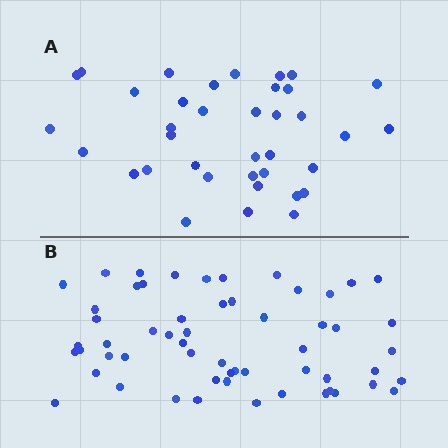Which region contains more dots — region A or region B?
Region B (the bottom region) has more dots.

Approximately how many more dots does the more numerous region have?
Region B has approximately 20 more dots than region A.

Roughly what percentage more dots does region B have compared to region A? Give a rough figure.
About 55% more.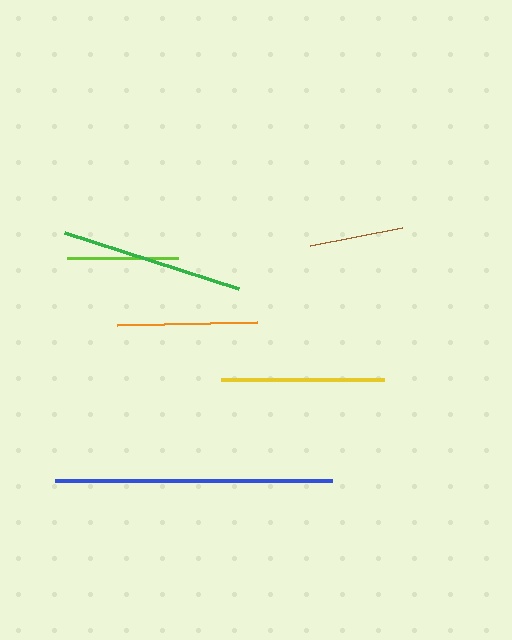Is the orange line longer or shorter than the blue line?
The blue line is longer than the orange line.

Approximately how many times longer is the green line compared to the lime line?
The green line is approximately 1.6 times the length of the lime line.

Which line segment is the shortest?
The brown line is the shortest at approximately 94 pixels.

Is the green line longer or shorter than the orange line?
The green line is longer than the orange line.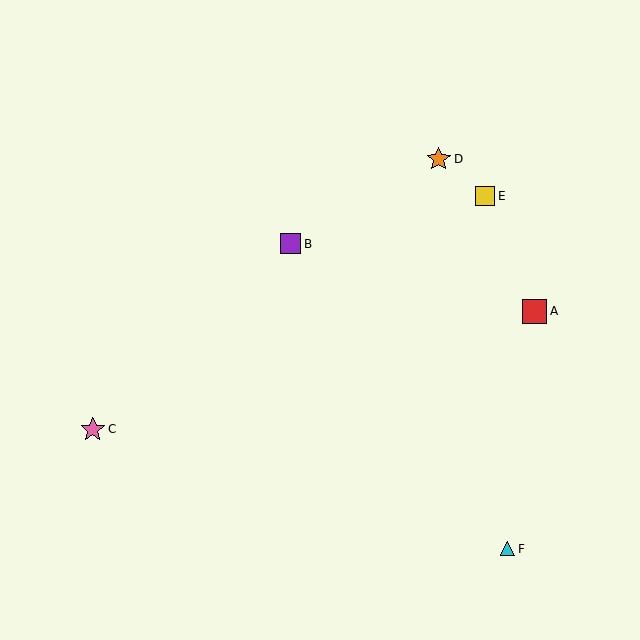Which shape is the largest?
The red square (labeled A) is the largest.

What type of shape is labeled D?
Shape D is an orange star.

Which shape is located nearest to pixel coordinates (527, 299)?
The red square (labeled A) at (534, 311) is nearest to that location.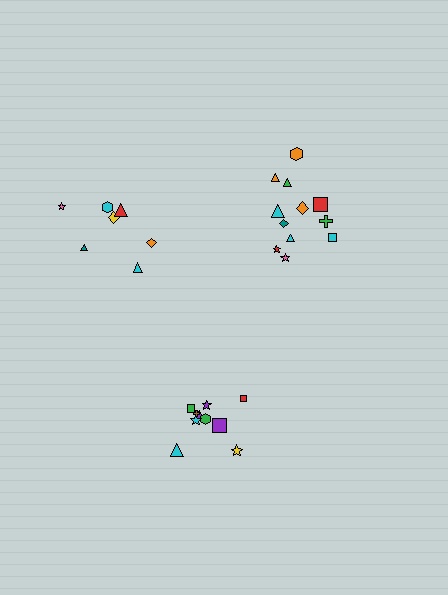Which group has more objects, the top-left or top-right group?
The top-right group.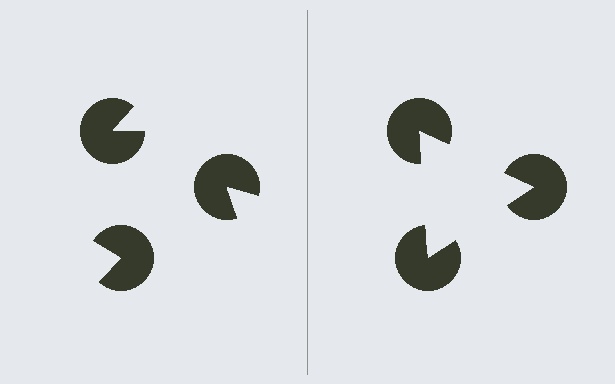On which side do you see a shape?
An illusory triangle appears on the right side. On the left side the wedge cuts are rotated, so no coherent shape forms.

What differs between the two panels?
The pac-man discs are positioned identically on both sides; only the wedge orientations differ. On the right they align to a triangle; on the left they are misaligned.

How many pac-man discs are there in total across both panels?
6 — 3 on each side.